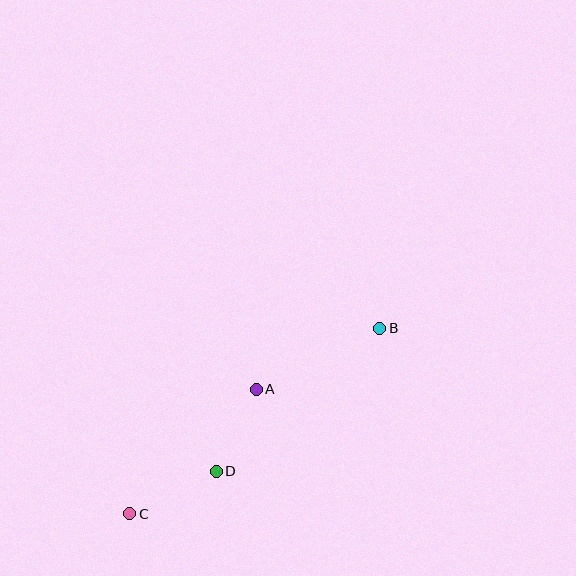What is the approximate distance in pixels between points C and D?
The distance between C and D is approximately 96 pixels.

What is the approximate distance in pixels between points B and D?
The distance between B and D is approximately 217 pixels.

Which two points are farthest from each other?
Points B and C are farthest from each other.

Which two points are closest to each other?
Points A and D are closest to each other.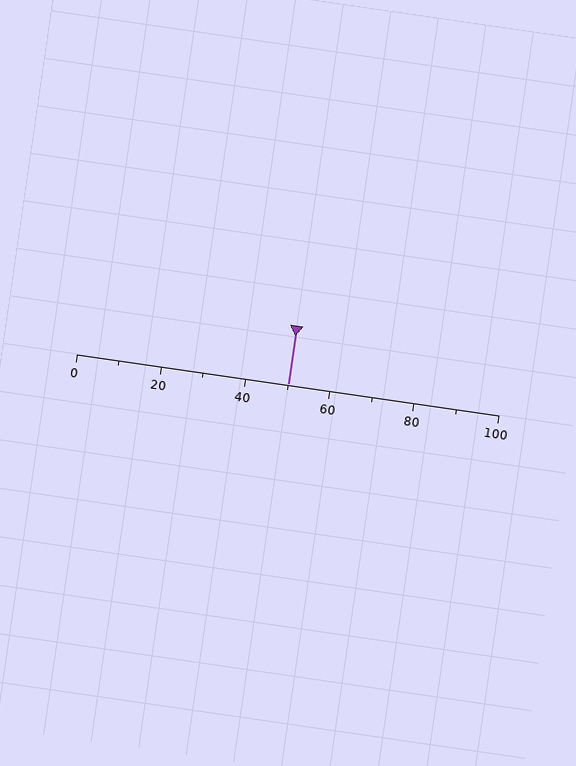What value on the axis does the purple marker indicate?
The marker indicates approximately 50.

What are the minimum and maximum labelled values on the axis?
The axis runs from 0 to 100.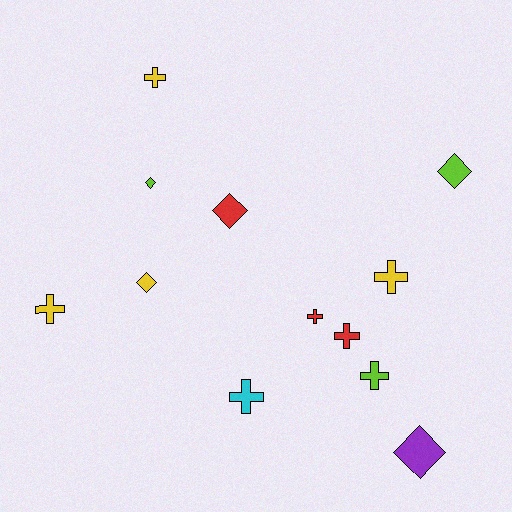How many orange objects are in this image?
There are no orange objects.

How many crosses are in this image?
There are 7 crosses.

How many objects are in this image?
There are 12 objects.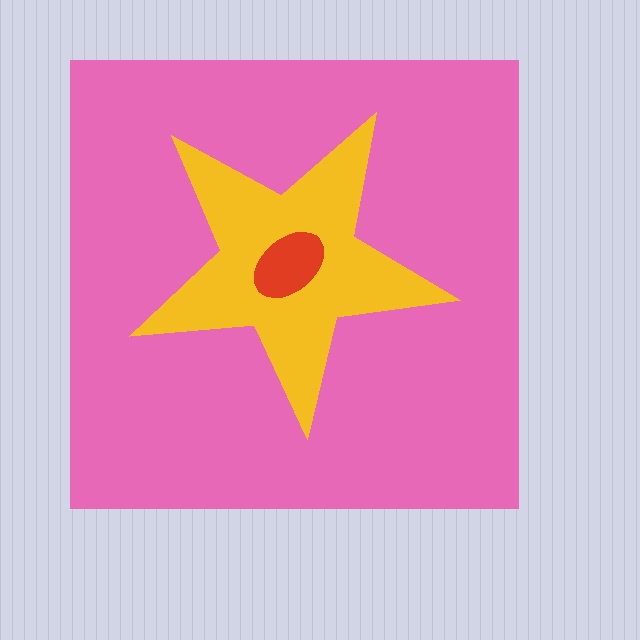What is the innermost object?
The red ellipse.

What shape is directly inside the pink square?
The yellow star.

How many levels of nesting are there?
3.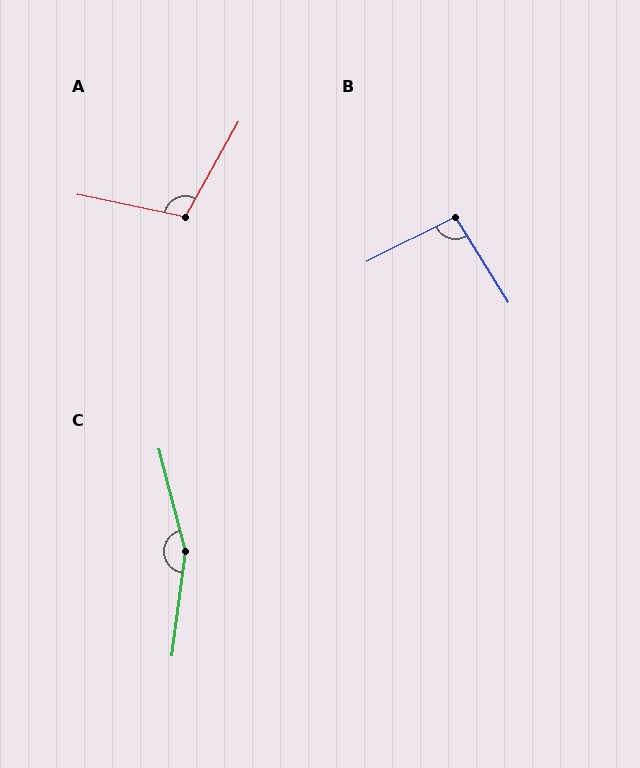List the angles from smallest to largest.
B (95°), A (107°), C (158°).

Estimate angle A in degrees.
Approximately 107 degrees.